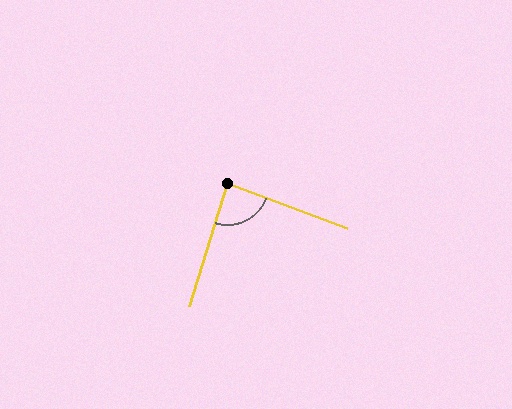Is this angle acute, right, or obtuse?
It is approximately a right angle.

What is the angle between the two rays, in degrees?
Approximately 87 degrees.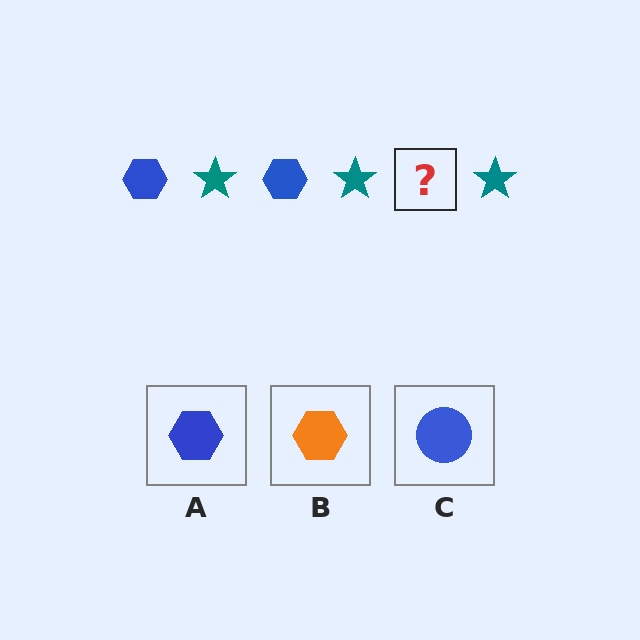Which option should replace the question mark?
Option A.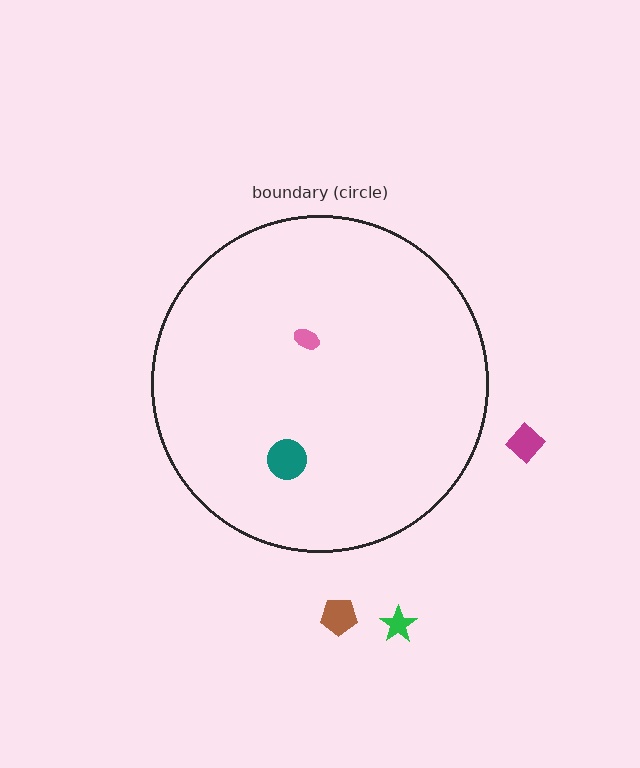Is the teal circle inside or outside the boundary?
Inside.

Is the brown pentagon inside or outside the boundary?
Outside.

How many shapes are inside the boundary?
2 inside, 3 outside.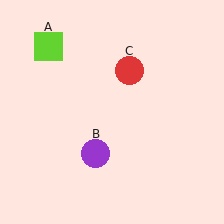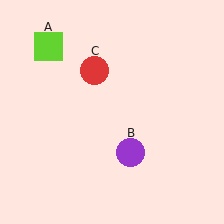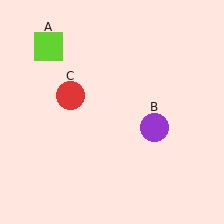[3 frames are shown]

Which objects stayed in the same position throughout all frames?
Lime square (object A) remained stationary.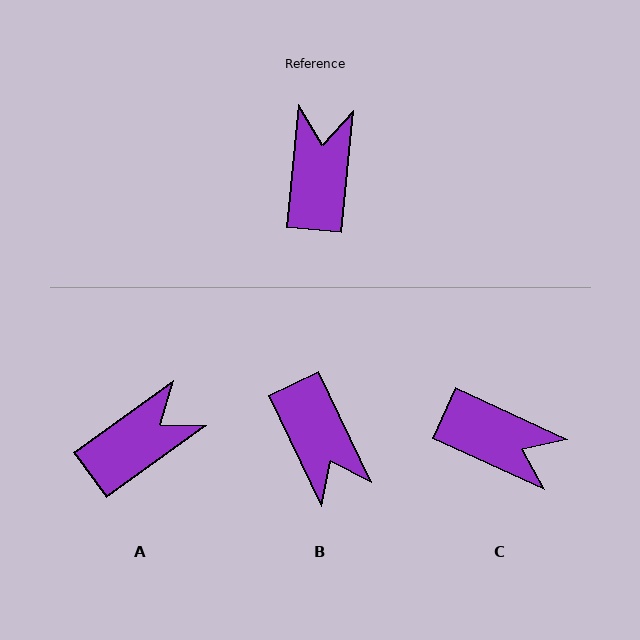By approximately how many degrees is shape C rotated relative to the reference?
Approximately 109 degrees clockwise.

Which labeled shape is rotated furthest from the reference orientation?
B, about 149 degrees away.